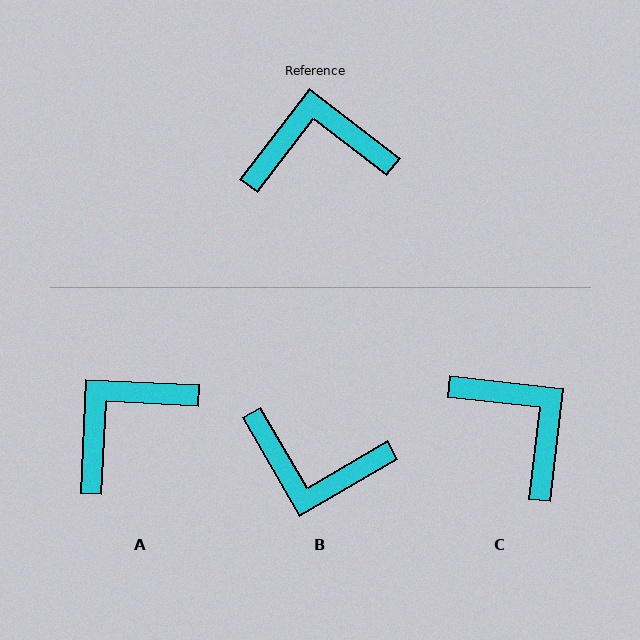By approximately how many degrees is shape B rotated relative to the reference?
Approximately 158 degrees counter-clockwise.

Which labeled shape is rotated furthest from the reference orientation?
B, about 158 degrees away.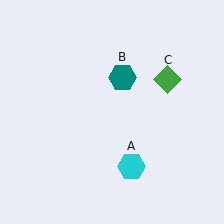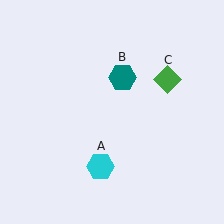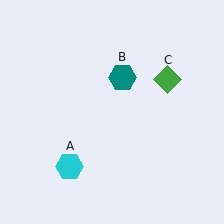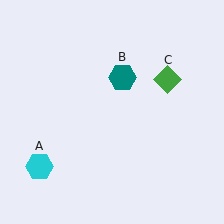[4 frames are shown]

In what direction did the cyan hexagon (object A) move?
The cyan hexagon (object A) moved left.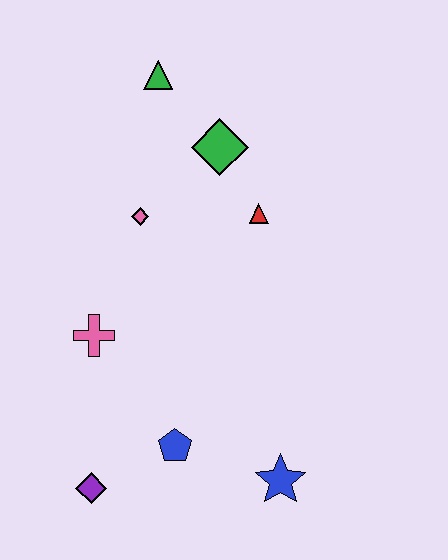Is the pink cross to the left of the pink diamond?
Yes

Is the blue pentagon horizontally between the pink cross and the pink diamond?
No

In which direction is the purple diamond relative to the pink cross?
The purple diamond is below the pink cross.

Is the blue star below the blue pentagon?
Yes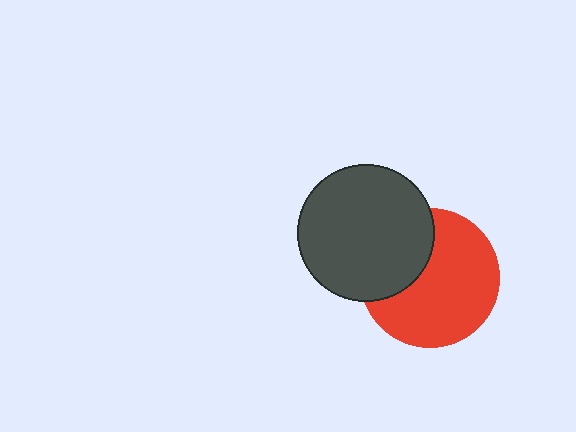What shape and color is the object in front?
The object in front is a dark gray circle.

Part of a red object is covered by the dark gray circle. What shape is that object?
It is a circle.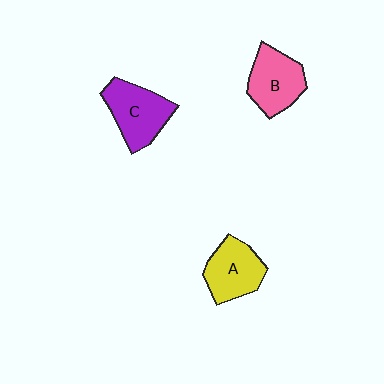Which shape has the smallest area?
Shape A (yellow).